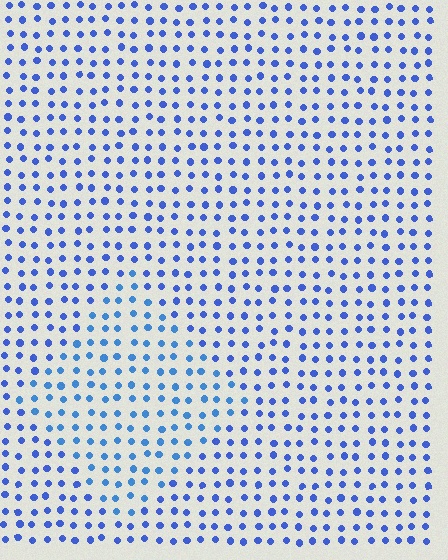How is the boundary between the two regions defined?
The boundary is defined purely by a slight shift in hue (about 17 degrees). Spacing, size, and orientation are identical on both sides.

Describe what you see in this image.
The image is filled with small blue elements in a uniform arrangement. A diamond-shaped region is visible where the elements are tinted to a slightly different hue, forming a subtle color boundary.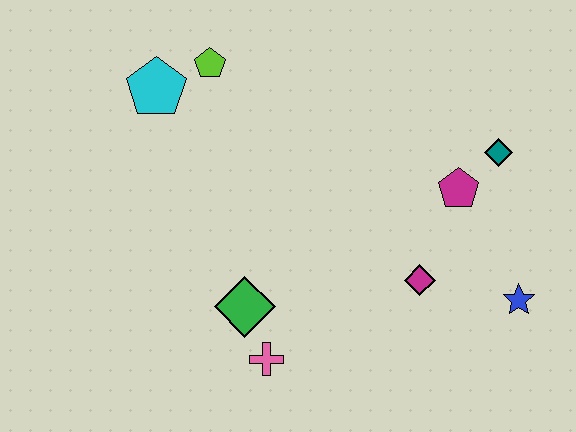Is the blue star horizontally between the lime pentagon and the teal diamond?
No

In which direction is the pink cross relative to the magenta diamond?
The pink cross is to the left of the magenta diamond.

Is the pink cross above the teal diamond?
No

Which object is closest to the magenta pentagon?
The teal diamond is closest to the magenta pentagon.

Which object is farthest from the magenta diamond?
The cyan pentagon is farthest from the magenta diamond.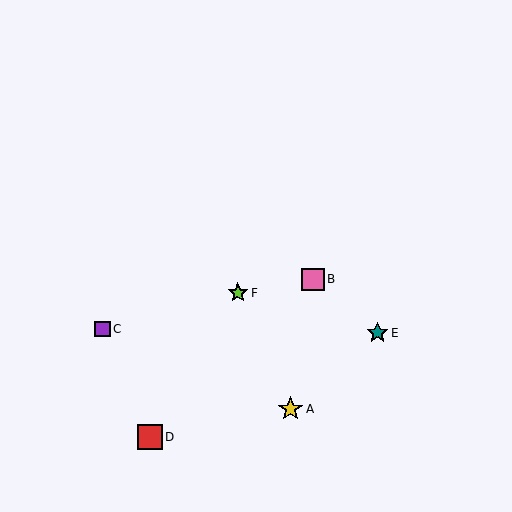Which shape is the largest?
The yellow star (labeled A) is the largest.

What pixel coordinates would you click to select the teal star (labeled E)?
Click at (378, 333) to select the teal star E.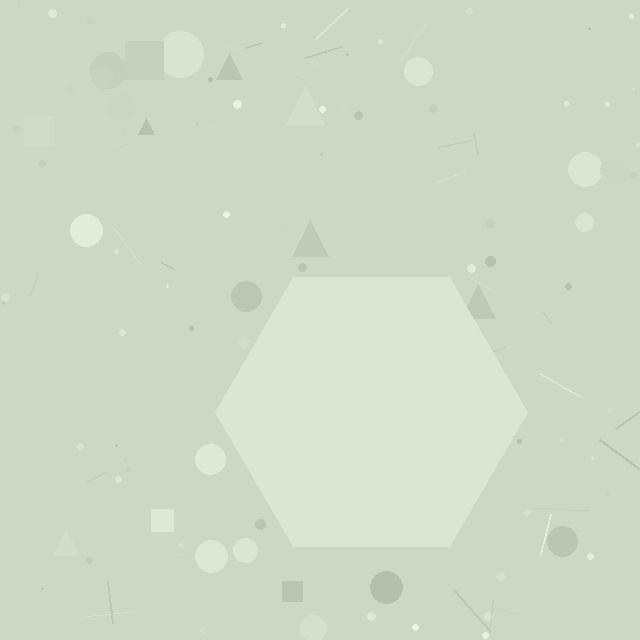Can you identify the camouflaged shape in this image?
The camouflaged shape is a hexagon.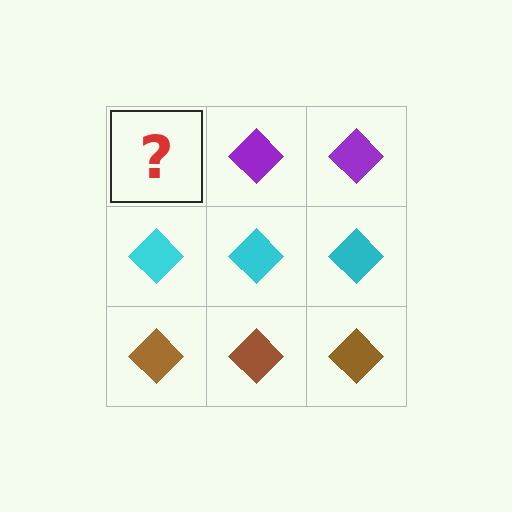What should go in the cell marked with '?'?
The missing cell should contain a purple diamond.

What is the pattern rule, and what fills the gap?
The rule is that each row has a consistent color. The gap should be filled with a purple diamond.